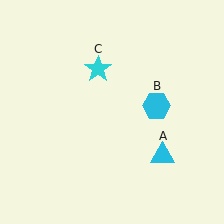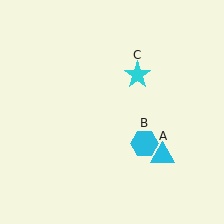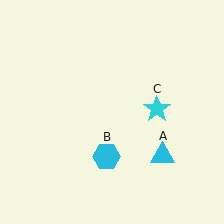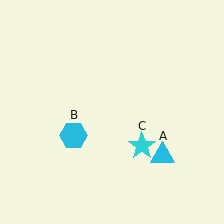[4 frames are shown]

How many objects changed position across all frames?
2 objects changed position: cyan hexagon (object B), cyan star (object C).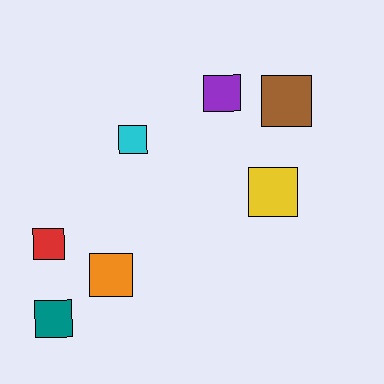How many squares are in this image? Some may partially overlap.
There are 7 squares.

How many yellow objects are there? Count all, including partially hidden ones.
There is 1 yellow object.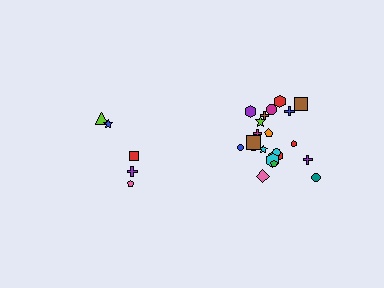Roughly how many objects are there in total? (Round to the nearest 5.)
Roughly 25 objects in total.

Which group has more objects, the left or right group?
The right group.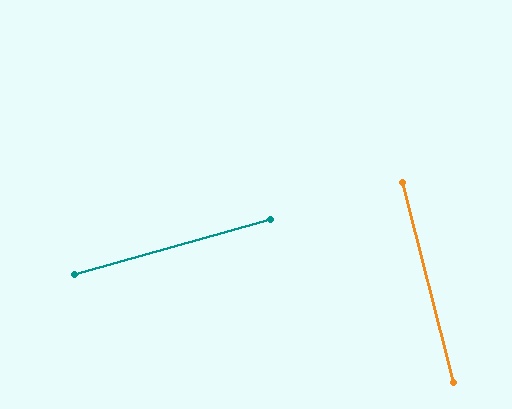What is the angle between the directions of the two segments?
Approximately 88 degrees.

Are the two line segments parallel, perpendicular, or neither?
Perpendicular — they meet at approximately 88°.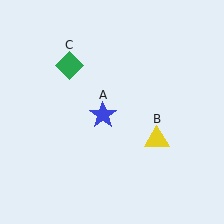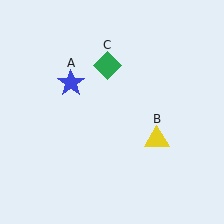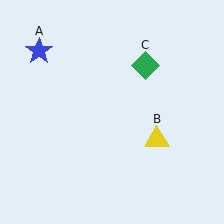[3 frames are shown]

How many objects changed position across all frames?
2 objects changed position: blue star (object A), green diamond (object C).